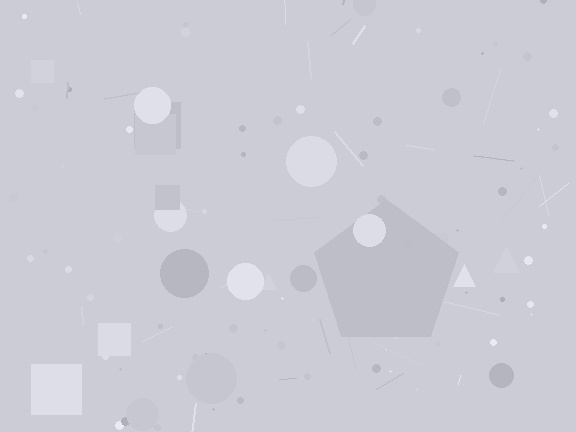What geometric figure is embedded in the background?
A pentagon is embedded in the background.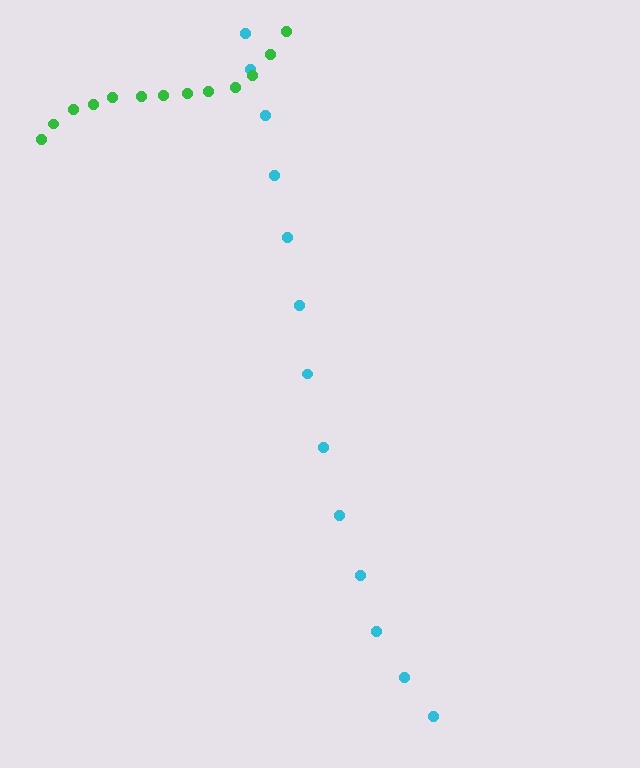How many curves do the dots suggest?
There are 2 distinct paths.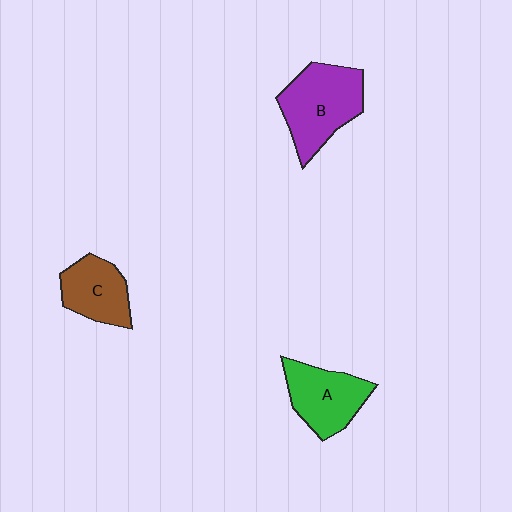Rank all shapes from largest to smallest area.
From largest to smallest: B (purple), A (green), C (brown).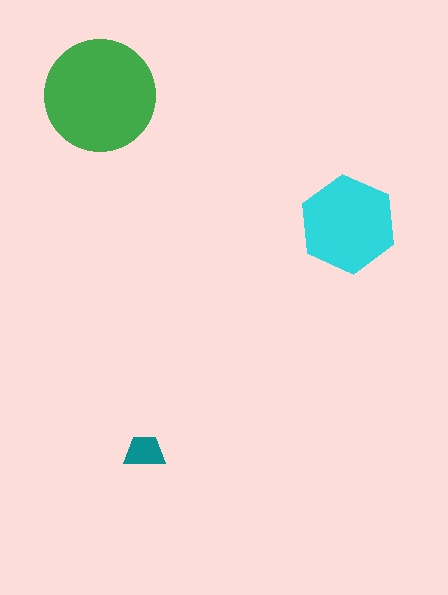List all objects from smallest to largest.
The teal trapezoid, the cyan hexagon, the green circle.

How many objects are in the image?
There are 3 objects in the image.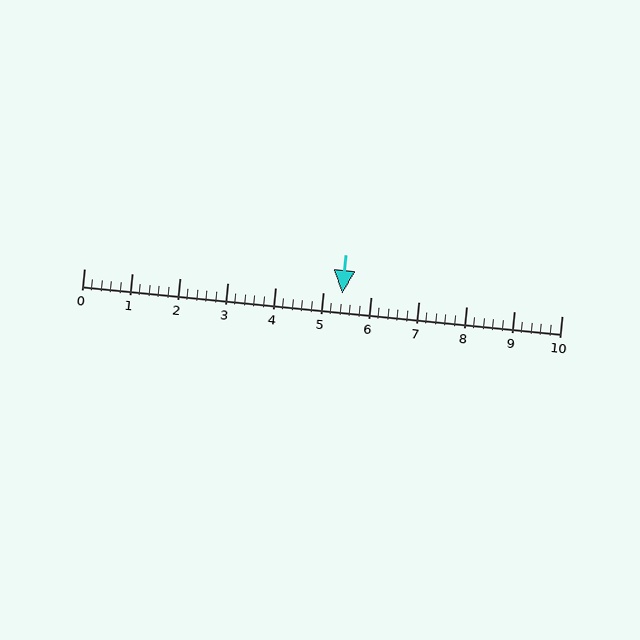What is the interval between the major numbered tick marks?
The major tick marks are spaced 1 units apart.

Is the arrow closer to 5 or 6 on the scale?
The arrow is closer to 5.